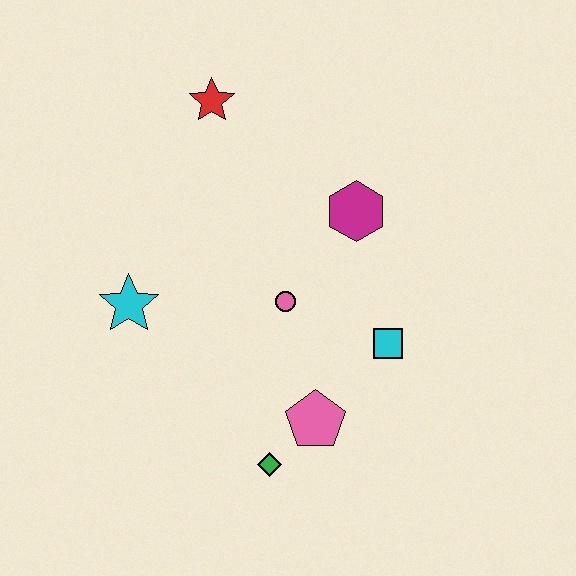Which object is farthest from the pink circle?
The red star is farthest from the pink circle.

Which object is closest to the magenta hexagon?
The pink circle is closest to the magenta hexagon.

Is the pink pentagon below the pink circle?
Yes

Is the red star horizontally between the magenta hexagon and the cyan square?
No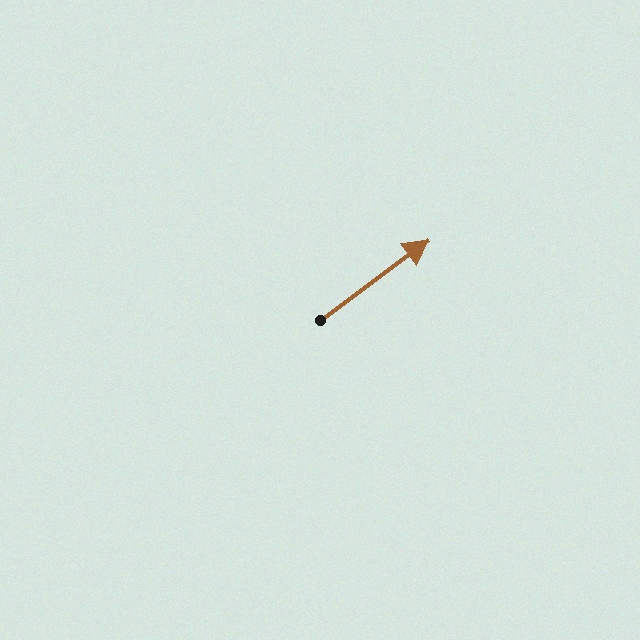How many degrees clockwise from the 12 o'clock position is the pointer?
Approximately 54 degrees.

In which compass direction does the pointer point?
Northeast.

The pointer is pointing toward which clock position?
Roughly 2 o'clock.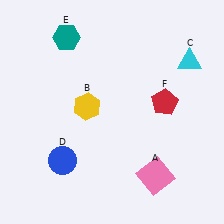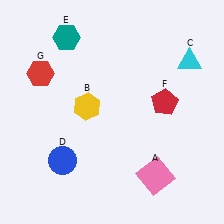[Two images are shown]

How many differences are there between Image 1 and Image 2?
There is 1 difference between the two images.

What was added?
A red hexagon (G) was added in Image 2.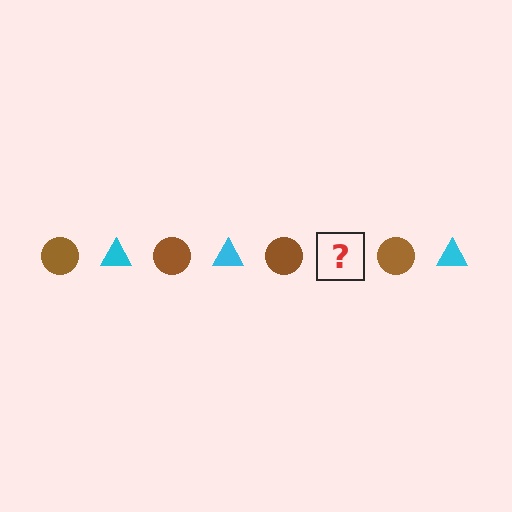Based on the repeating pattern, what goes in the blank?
The blank should be a cyan triangle.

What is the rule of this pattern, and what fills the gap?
The rule is that the pattern alternates between brown circle and cyan triangle. The gap should be filled with a cyan triangle.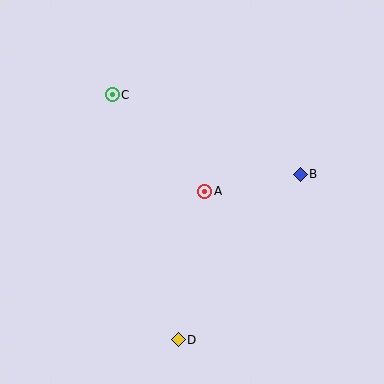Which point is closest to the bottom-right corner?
Point D is closest to the bottom-right corner.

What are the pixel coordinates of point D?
Point D is at (178, 340).